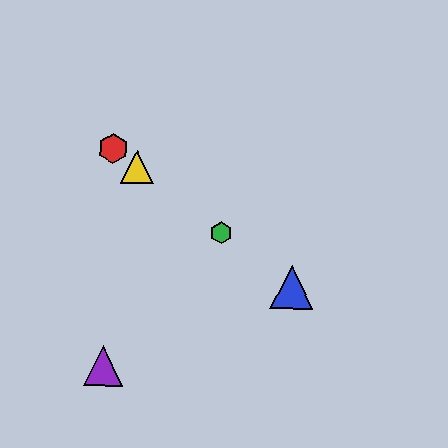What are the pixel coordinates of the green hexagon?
The green hexagon is at (221, 233).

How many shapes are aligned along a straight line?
4 shapes (the red hexagon, the blue triangle, the green hexagon, the yellow triangle) are aligned along a straight line.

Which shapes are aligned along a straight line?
The red hexagon, the blue triangle, the green hexagon, the yellow triangle are aligned along a straight line.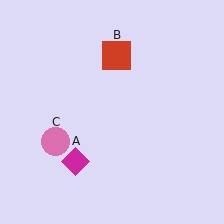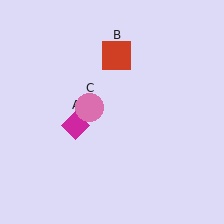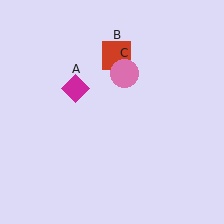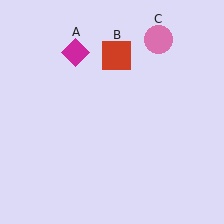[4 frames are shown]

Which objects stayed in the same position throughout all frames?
Red square (object B) remained stationary.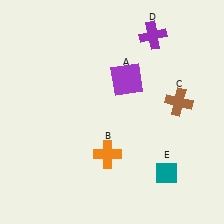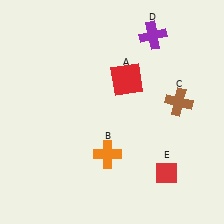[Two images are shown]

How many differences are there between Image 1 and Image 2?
There are 2 differences between the two images.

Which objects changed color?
A changed from purple to red. E changed from teal to red.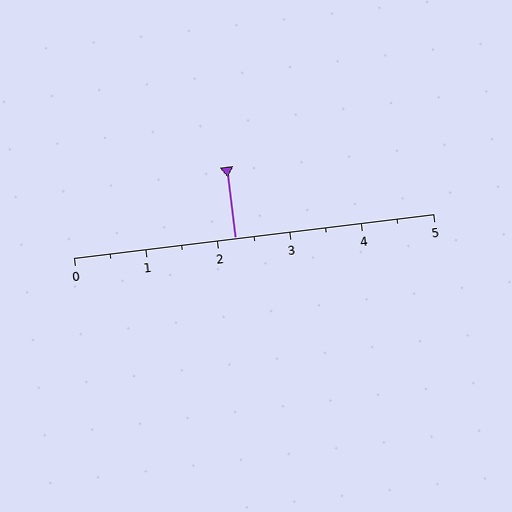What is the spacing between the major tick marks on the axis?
The major ticks are spaced 1 apart.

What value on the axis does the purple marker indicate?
The marker indicates approximately 2.2.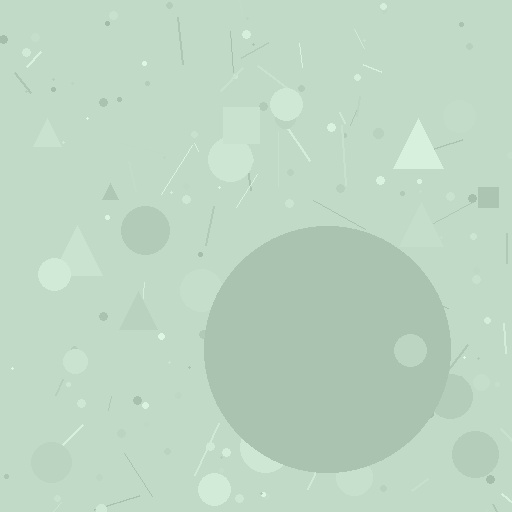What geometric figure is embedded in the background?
A circle is embedded in the background.